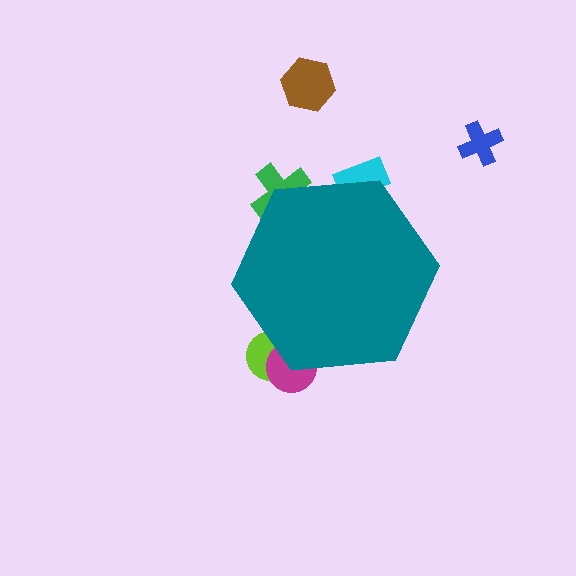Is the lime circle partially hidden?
Yes, the lime circle is partially hidden behind the teal hexagon.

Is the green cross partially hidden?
Yes, the green cross is partially hidden behind the teal hexagon.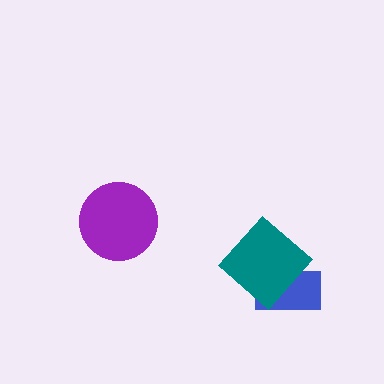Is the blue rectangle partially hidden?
Yes, it is partially covered by another shape.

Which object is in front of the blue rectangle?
The teal diamond is in front of the blue rectangle.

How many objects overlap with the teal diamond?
1 object overlaps with the teal diamond.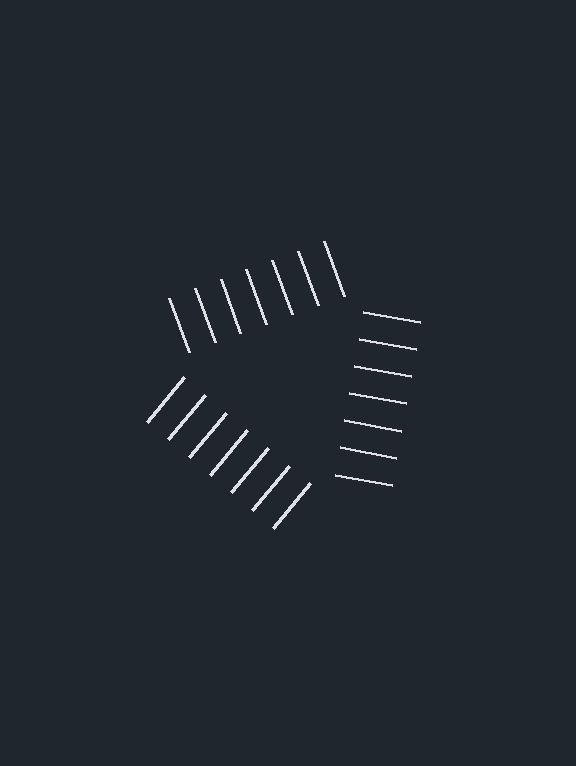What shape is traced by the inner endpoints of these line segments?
An illusory triangle — the line segments terminate on its edges but no continuous stroke is drawn.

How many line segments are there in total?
21 — 7 along each of the 3 edges.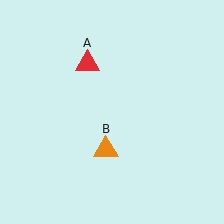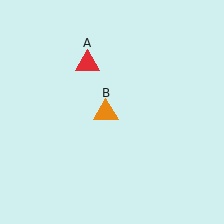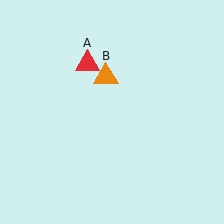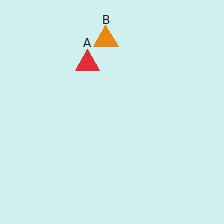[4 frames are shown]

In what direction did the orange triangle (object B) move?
The orange triangle (object B) moved up.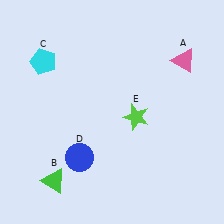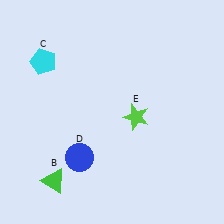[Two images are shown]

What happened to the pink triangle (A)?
The pink triangle (A) was removed in Image 2. It was in the top-right area of Image 1.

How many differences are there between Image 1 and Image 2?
There is 1 difference between the two images.